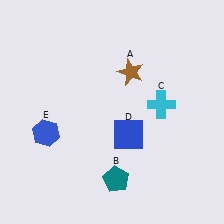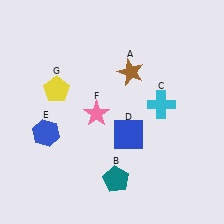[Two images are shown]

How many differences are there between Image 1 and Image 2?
There are 2 differences between the two images.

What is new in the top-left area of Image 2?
A yellow pentagon (G) was added in the top-left area of Image 2.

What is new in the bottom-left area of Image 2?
A pink star (F) was added in the bottom-left area of Image 2.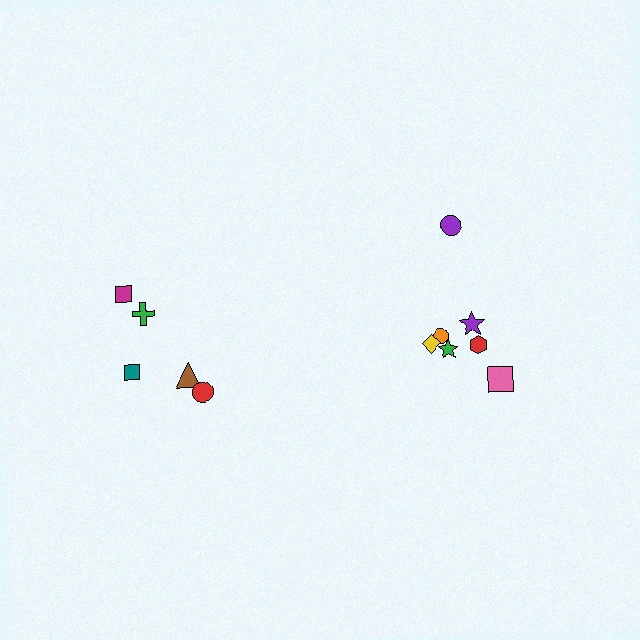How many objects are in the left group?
There are 5 objects.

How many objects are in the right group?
There are 7 objects.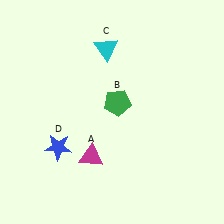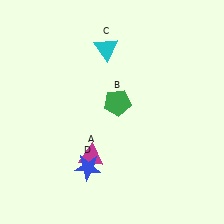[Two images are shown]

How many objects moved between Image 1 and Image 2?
1 object moved between the two images.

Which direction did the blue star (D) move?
The blue star (D) moved right.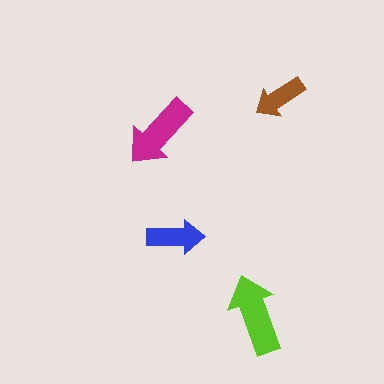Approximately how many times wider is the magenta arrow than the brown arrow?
About 1.5 times wider.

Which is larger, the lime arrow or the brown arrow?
The lime one.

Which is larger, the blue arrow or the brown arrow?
The blue one.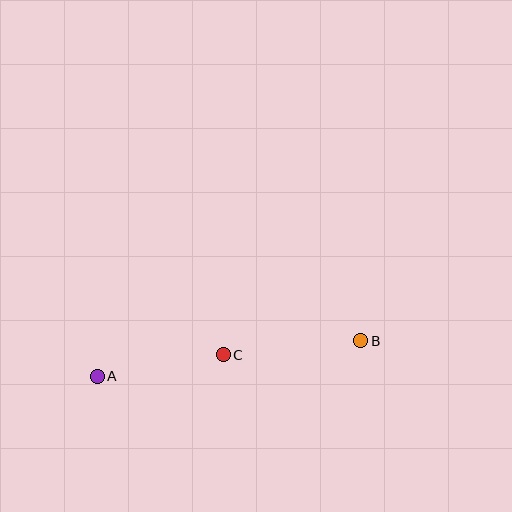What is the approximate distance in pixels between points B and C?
The distance between B and C is approximately 138 pixels.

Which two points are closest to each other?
Points A and C are closest to each other.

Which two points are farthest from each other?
Points A and B are farthest from each other.